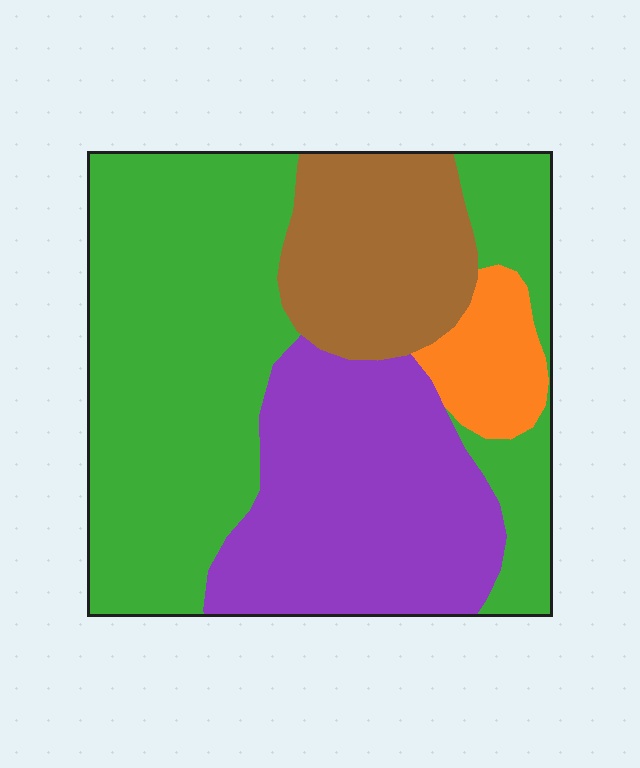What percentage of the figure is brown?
Brown covers roughly 15% of the figure.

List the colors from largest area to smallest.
From largest to smallest: green, purple, brown, orange.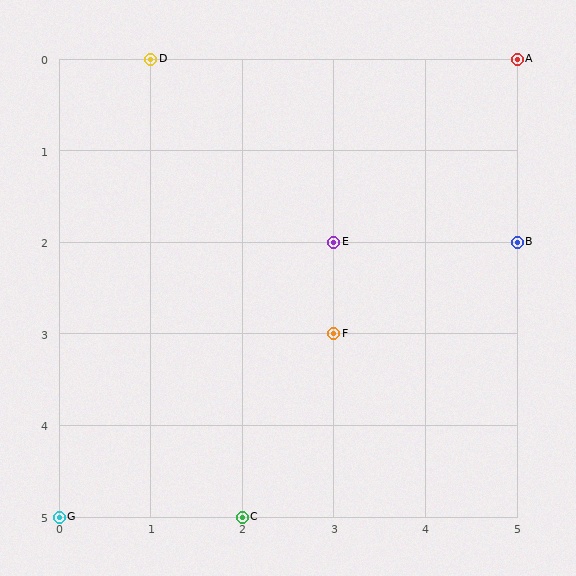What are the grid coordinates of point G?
Point G is at grid coordinates (0, 5).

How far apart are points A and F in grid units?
Points A and F are 2 columns and 3 rows apart (about 3.6 grid units diagonally).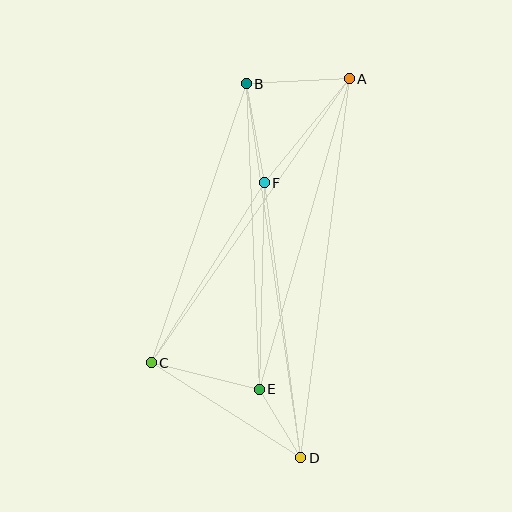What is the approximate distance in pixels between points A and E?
The distance between A and E is approximately 323 pixels.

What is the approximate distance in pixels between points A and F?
The distance between A and F is approximately 134 pixels.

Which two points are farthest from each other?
Points A and D are farthest from each other.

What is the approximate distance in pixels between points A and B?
The distance between A and B is approximately 103 pixels.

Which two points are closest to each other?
Points D and E are closest to each other.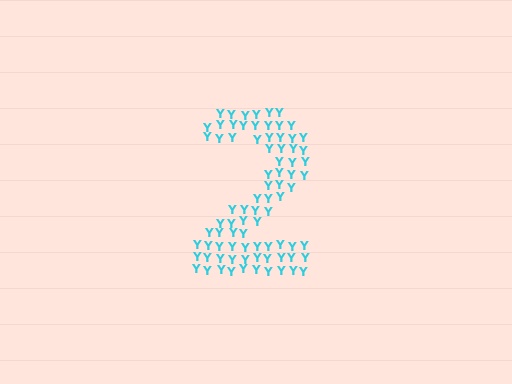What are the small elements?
The small elements are letter Y's.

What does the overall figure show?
The overall figure shows the digit 2.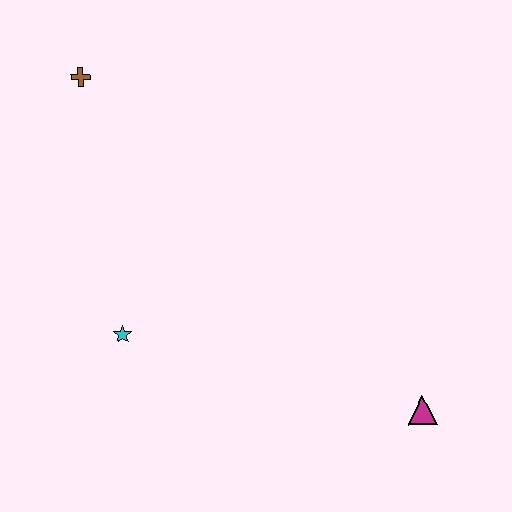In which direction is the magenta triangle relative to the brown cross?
The magenta triangle is below the brown cross.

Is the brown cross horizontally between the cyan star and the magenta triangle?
No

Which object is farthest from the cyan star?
The magenta triangle is farthest from the cyan star.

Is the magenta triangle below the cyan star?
Yes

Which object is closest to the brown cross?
The cyan star is closest to the brown cross.